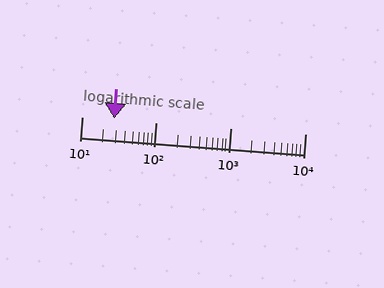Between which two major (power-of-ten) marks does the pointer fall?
The pointer is between 10 and 100.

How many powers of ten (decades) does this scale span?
The scale spans 3 decades, from 10 to 10000.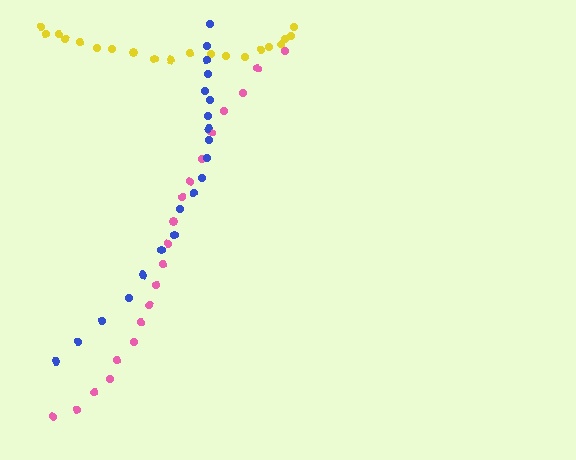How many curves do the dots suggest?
There are 3 distinct paths.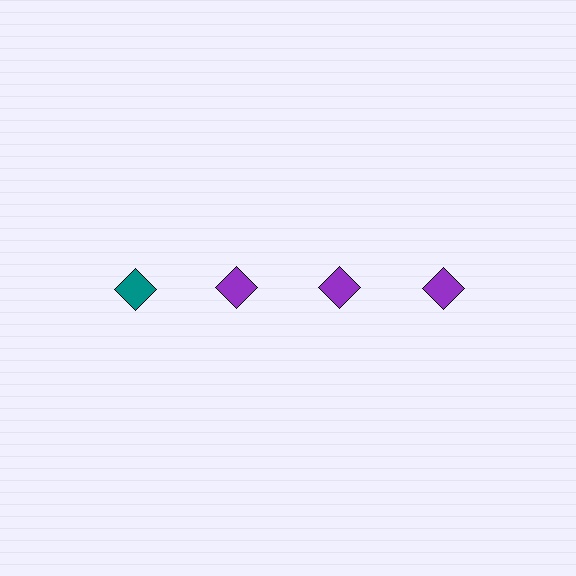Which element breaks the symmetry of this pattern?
The teal diamond in the top row, leftmost column breaks the symmetry. All other shapes are purple diamonds.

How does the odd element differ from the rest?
It has a different color: teal instead of purple.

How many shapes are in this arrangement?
There are 4 shapes arranged in a grid pattern.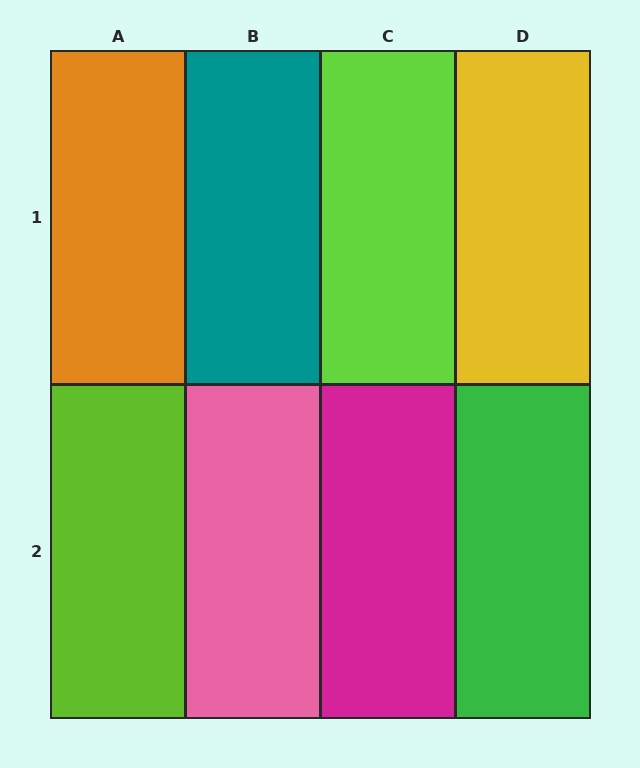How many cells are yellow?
1 cell is yellow.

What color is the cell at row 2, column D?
Green.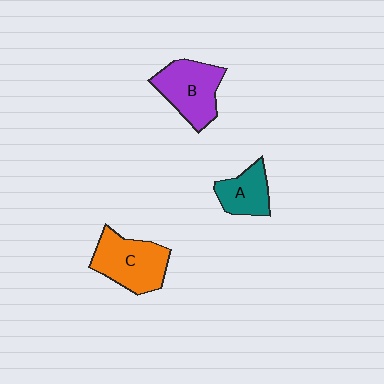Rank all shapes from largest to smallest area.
From largest to smallest: C (orange), B (purple), A (teal).